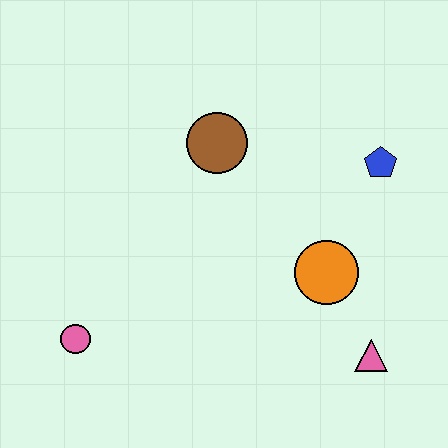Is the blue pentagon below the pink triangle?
No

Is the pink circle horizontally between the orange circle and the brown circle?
No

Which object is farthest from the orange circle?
The pink circle is farthest from the orange circle.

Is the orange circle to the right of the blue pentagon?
No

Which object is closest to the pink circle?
The brown circle is closest to the pink circle.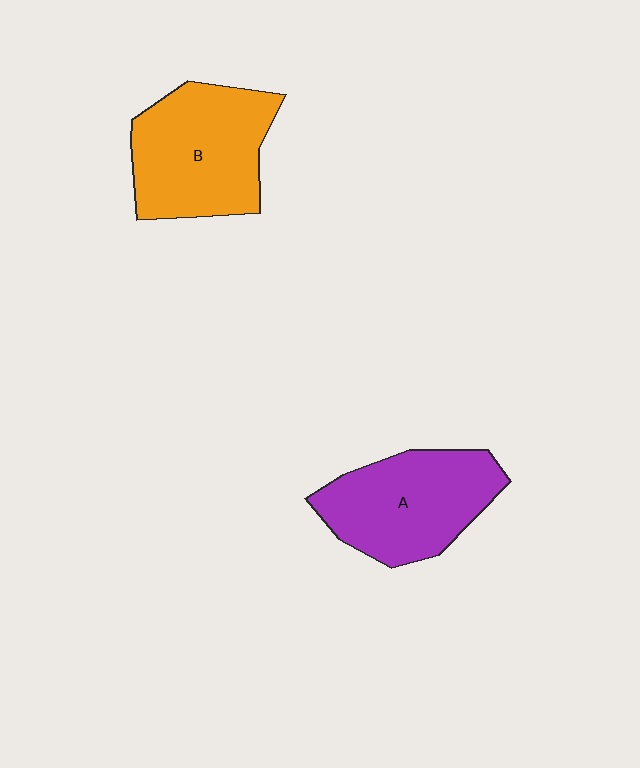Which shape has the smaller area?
Shape A (purple).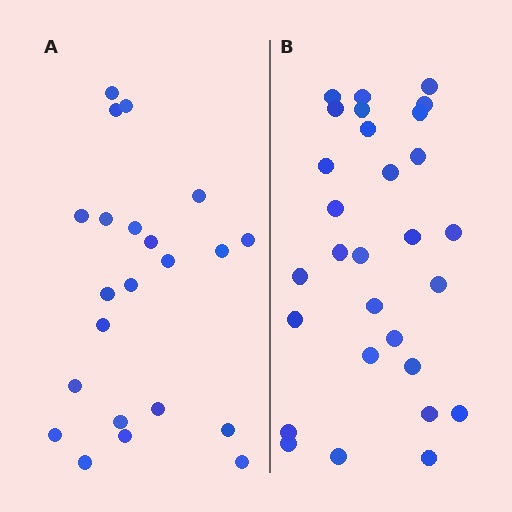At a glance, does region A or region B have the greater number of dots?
Region B (the right region) has more dots.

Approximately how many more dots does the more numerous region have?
Region B has roughly 8 or so more dots than region A.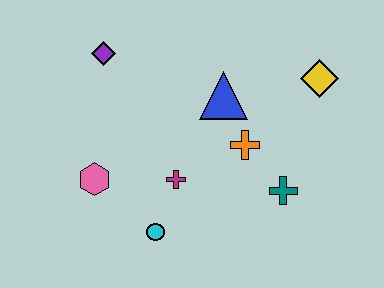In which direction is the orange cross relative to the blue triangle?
The orange cross is below the blue triangle.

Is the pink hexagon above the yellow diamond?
No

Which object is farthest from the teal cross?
The purple diamond is farthest from the teal cross.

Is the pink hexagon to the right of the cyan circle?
No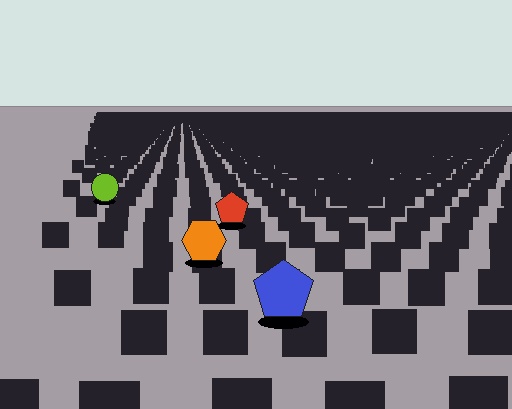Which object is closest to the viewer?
The blue pentagon is closest. The texture marks near it are larger and more spread out.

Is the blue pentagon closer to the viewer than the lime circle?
Yes. The blue pentagon is closer — you can tell from the texture gradient: the ground texture is coarser near it.